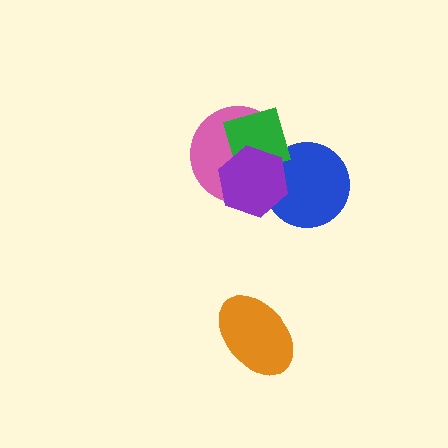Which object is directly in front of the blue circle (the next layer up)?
The green diamond is directly in front of the blue circle.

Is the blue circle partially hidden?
Yes, it is partially covered by another shape.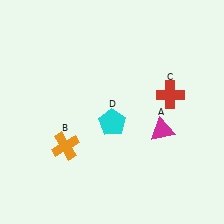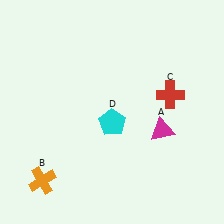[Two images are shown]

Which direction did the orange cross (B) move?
The orange cross (B) moved down.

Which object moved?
The orange cross (B) moved down.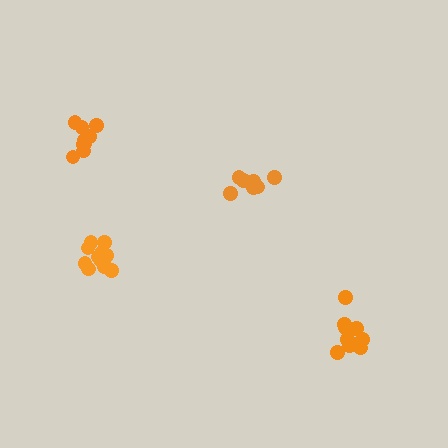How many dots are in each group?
Group 1: 7 dots, Group 2: 10 dots, Group 3: 9 dots, Group 4: 12 dots (38 total).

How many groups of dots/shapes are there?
There are 4 groups.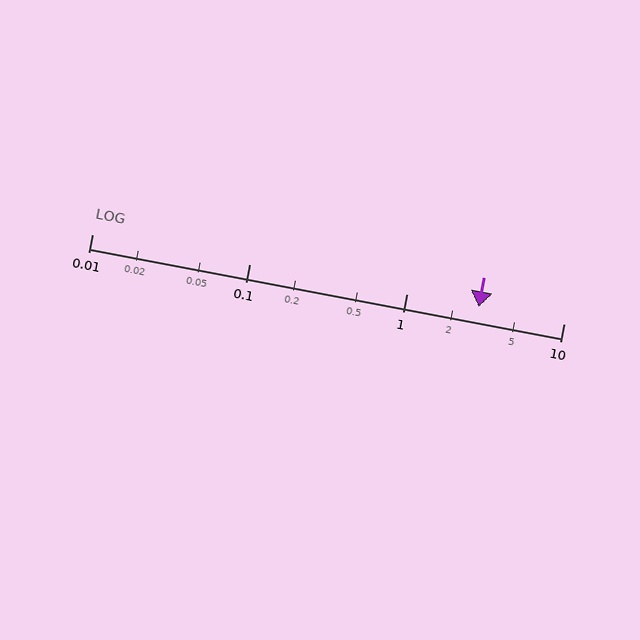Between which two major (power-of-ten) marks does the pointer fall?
The pointer is between 1 and 10.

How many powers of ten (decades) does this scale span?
The scale spans 3 decades, from 0.01 to 10.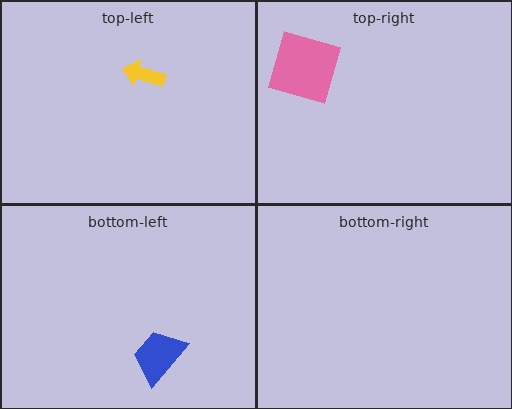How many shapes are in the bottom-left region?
1.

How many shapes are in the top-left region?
1.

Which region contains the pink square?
The top-right region.